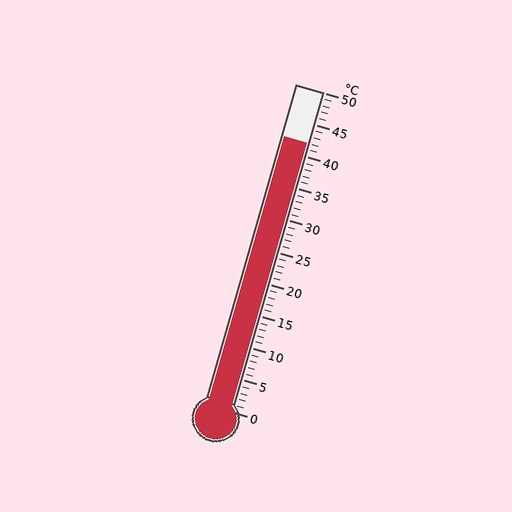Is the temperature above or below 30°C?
The temperature is above 30°C.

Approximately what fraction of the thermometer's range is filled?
The thermometer is filled to approximately 85% of its range.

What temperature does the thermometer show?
The thermometer shows approximately 42°C.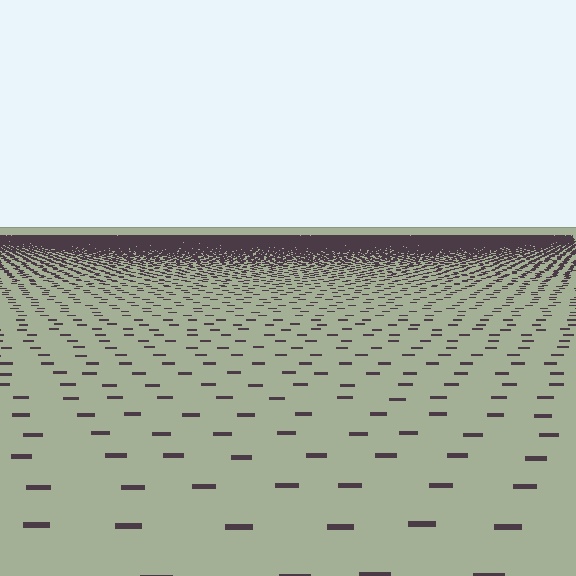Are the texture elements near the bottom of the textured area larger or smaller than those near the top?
Larger. Near the bottom, elements are closer to the viewer and appear at a bigger on-screen size.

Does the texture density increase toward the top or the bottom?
Density increases toward the top.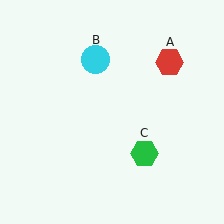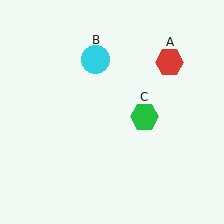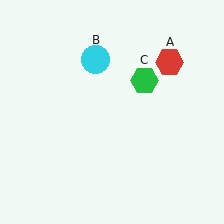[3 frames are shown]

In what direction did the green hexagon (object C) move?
The green hexagon (object C) moved up.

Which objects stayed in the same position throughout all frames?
Red hexagon (object A) and cyan circle (object B) remained stationary.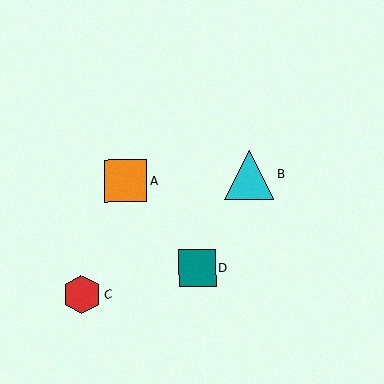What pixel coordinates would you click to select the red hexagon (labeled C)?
Click at (81, 294) to select the red hexagon C.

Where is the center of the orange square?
The center of the orange square is at (125, 181).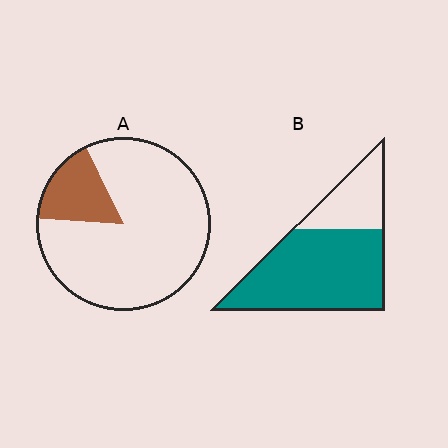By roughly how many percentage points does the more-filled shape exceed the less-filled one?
By roughly 55 percentage points (B over A).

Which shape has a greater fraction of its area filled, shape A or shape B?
Shape B.